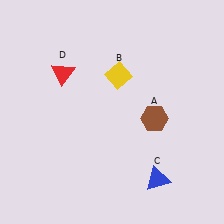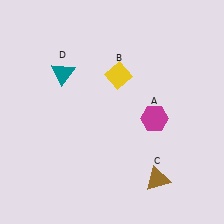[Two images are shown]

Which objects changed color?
A changed from brown to magenta. C changed from blue to brown. D changed from red to teal.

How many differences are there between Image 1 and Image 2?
There are 3 differences between the two images.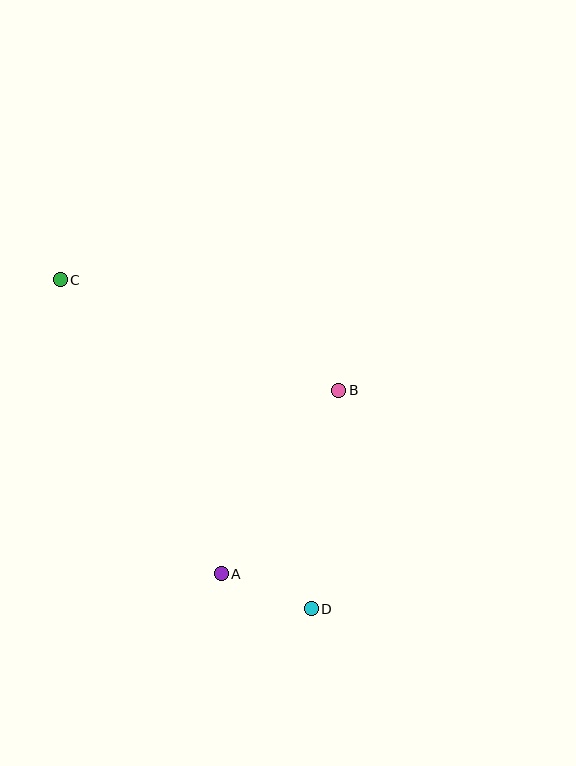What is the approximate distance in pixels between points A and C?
The distance between A and C is approximately 335 pixels.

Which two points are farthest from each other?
Points C and D are farthest from each other.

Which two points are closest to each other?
Points A and D are closest to each other.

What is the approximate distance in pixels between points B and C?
The distance between B and C is approximately 300 pixels.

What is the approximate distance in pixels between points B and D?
The distance between B and D is approximately 220 pixels.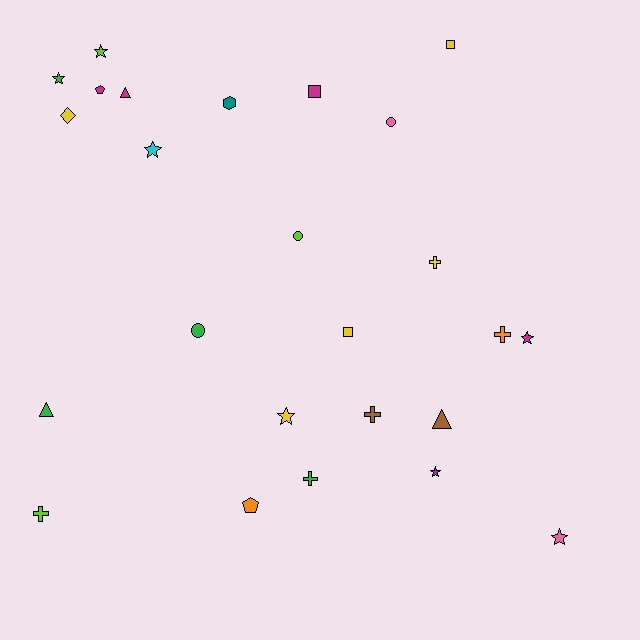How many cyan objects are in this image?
There is 1 cyan object.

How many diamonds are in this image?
There is 1 diamond.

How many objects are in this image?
There are 25 objects.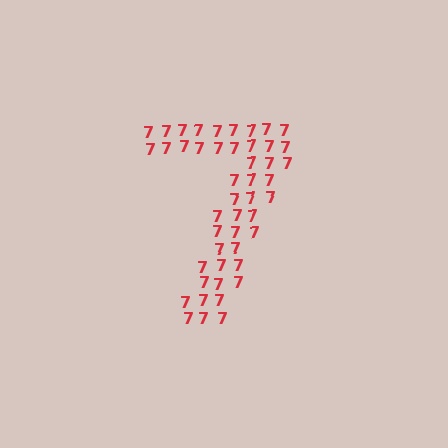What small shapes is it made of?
It is made of small digit 7's.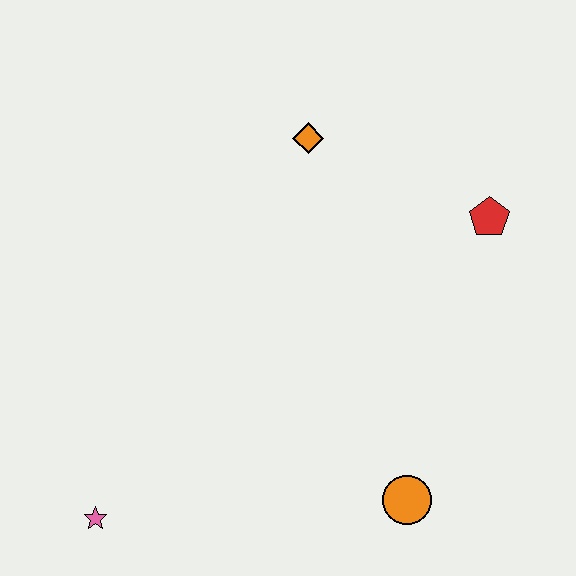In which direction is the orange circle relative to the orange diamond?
The orange circle is below the orange diamond.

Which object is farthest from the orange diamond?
The pink star is farthest from the orange diamond.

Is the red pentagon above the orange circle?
Yes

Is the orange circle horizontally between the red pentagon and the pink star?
Yes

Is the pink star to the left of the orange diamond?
Yes